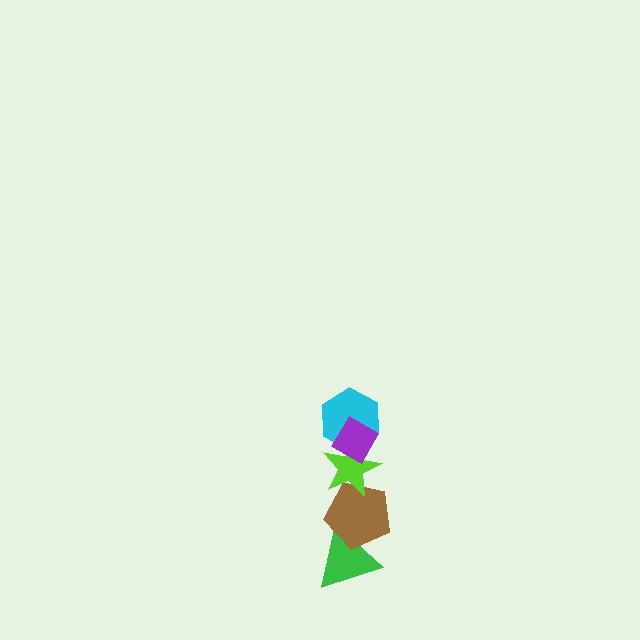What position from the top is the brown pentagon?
The brown pentagon is 4th from the top.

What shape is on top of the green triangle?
The brown pentagon is on top of the green triangle.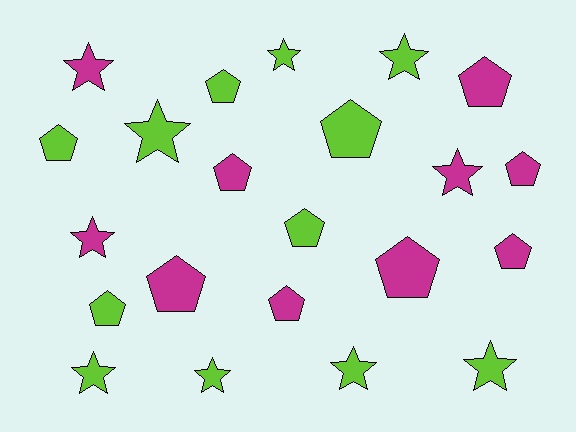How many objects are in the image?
There are 22 objects.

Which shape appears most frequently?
Pentagon, with 12 objects.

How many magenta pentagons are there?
There are 7 magenta pentagons.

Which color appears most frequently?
Lime, with 12 objects.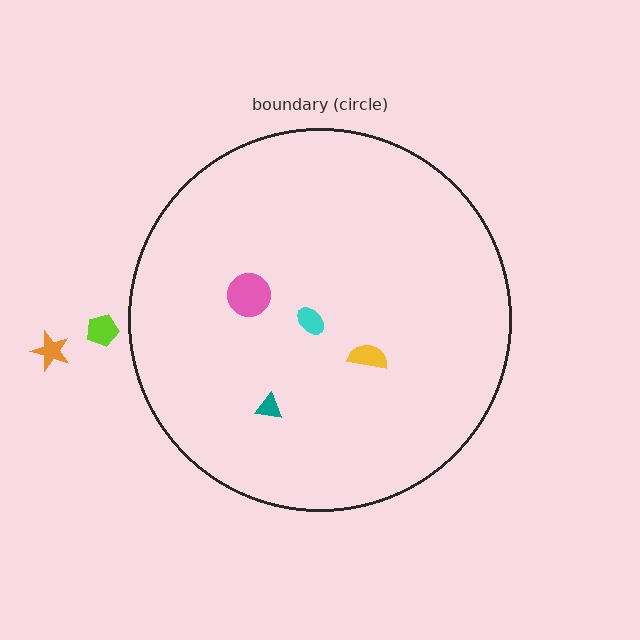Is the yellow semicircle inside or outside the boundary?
Inside.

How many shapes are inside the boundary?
4 inside, 2 outside.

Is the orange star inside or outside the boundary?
Outside.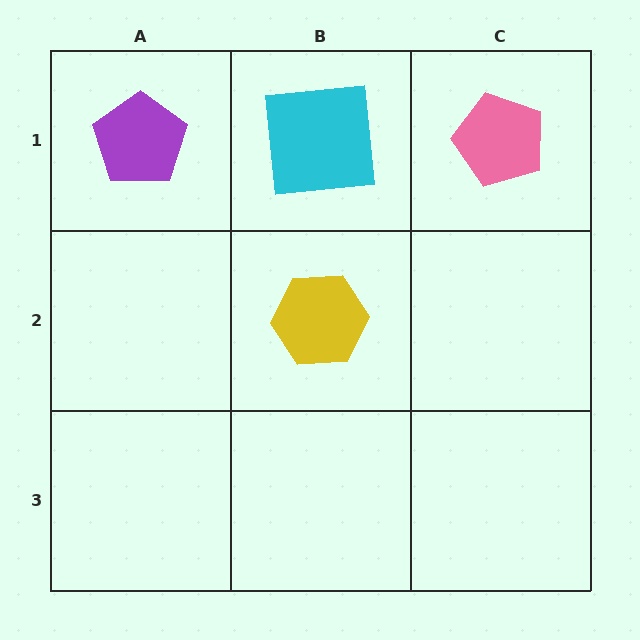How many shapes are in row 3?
0 shapes.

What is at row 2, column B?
A yellow hexagon.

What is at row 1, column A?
A purple pentagon.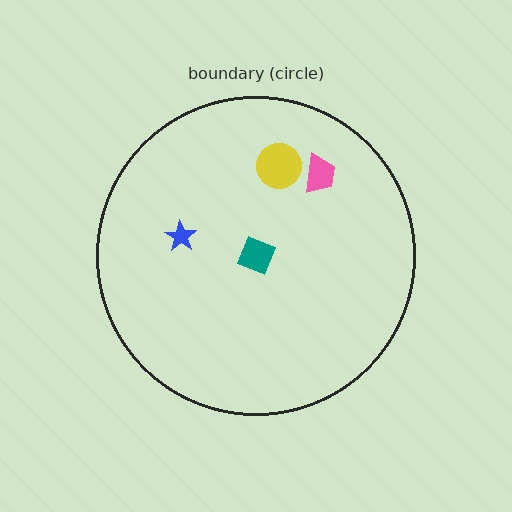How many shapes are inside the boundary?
4 inside, 0 outside.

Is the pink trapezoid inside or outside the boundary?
Inside.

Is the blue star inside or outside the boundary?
Inside.